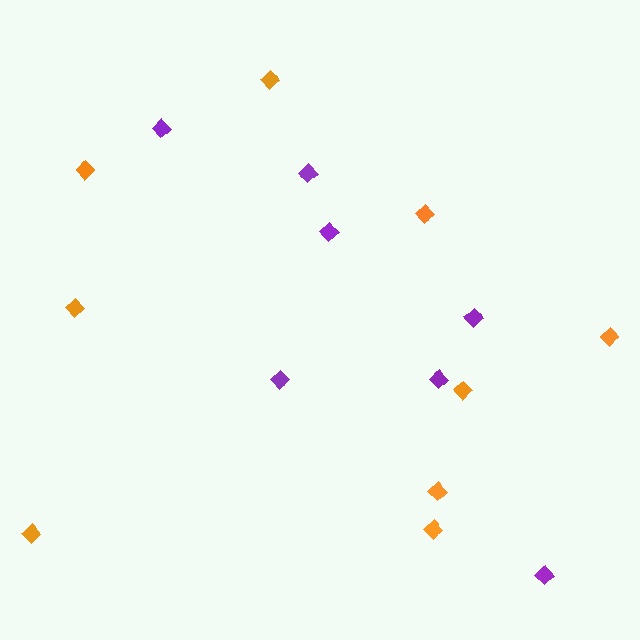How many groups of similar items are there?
There are 2 groups: one group of purple diamonds (7) and one group of orange diamonds (9).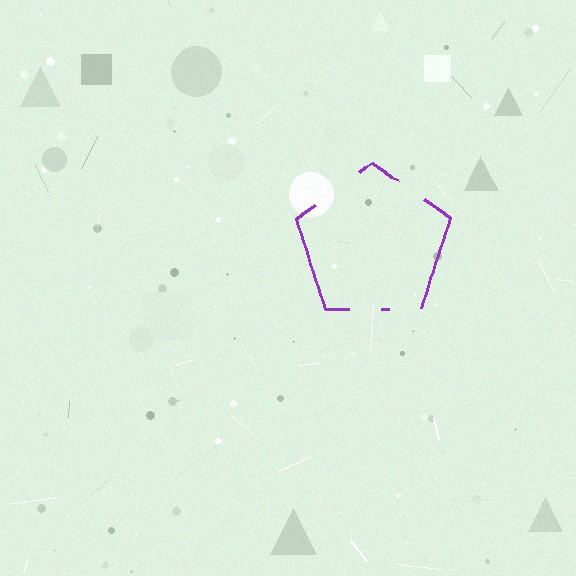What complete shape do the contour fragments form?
The contour fragments form a pentagon.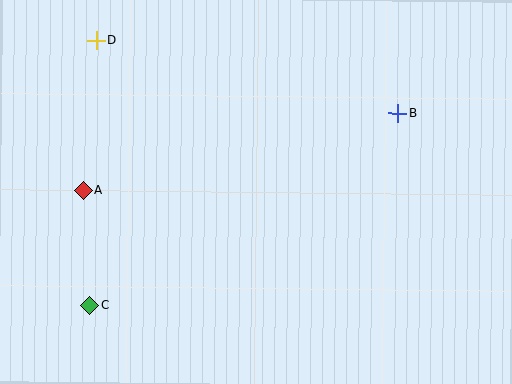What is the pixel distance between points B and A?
The distance between B and A is 324 pixels.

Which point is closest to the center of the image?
Point B at (398, 113) is closest to the center.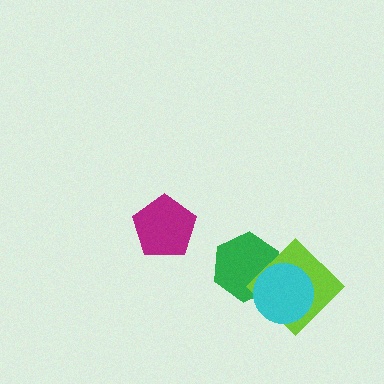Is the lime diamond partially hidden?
Yes, it is partially covered by another shape.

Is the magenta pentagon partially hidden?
No, no other shape covers it.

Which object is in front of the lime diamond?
The cyan circle is in front of the lime diamond.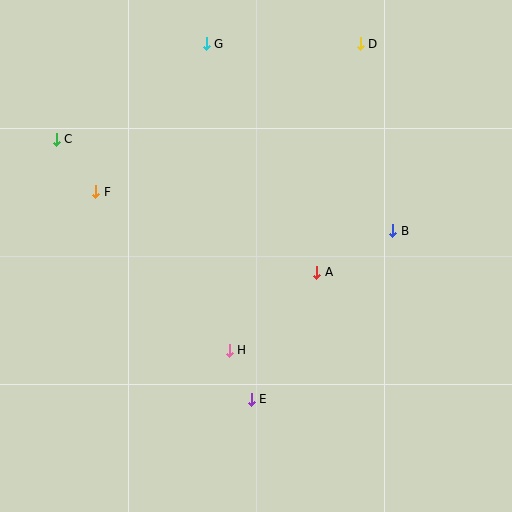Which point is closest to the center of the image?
Point A at (317, 272) is closest to the center.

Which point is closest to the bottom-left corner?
Point E is closest to the bottom-left corner.